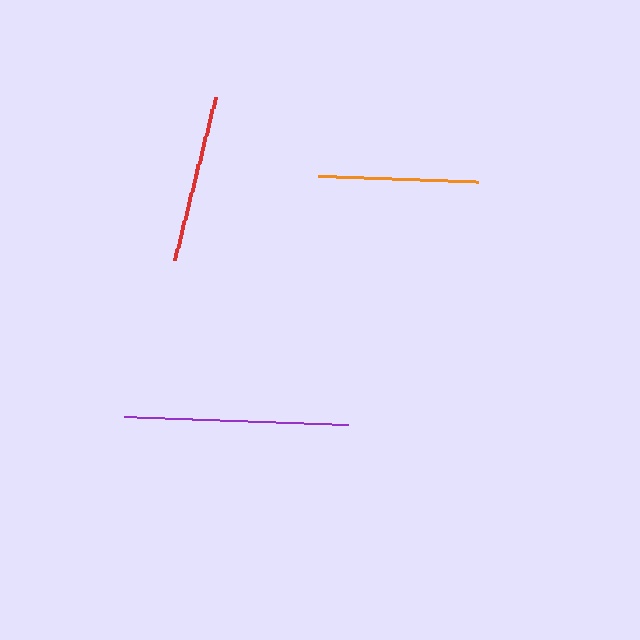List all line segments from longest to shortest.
From longest to shortest: purple, red, orange.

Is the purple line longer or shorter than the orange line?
The purple line is longer than the orange line.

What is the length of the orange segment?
The orange segment is approximately 160 pixels long.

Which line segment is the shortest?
The orange line is the shortest at approximately 160 pixels.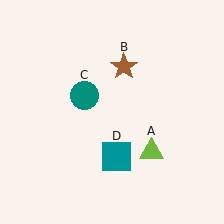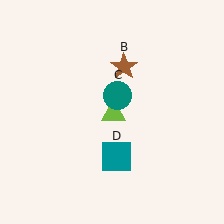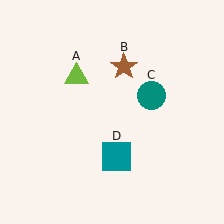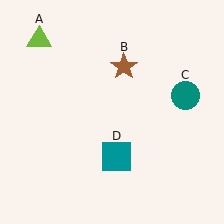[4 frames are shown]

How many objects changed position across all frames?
2 objects changed position: lime triangle (object A), teal circle (object C).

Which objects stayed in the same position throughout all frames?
Brown star (object B) and teal square (object D) remained stationary.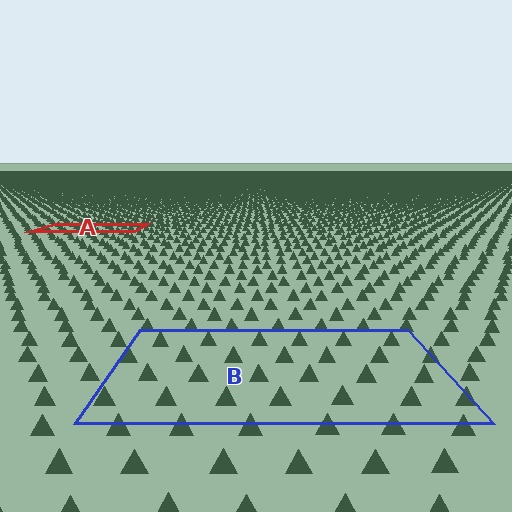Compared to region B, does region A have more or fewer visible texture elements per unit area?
Region A has more texture elements per unit area — they are packed more densely because it is farther away.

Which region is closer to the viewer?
Region B is closer. The texture elements there are larger and more spread out.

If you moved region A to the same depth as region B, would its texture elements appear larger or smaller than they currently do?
They would appear larger. At a closer depth, the same texture elements are projected at a bigger on-screen size.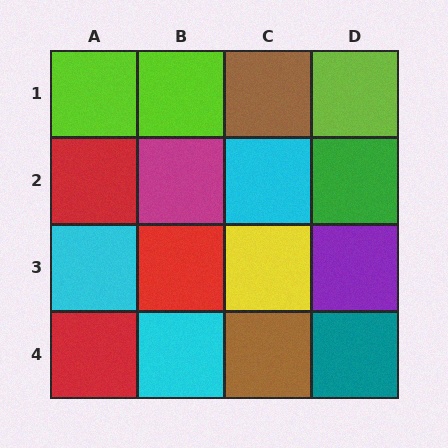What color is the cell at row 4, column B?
Cyan.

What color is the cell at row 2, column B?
Magenta.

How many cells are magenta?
1 cell is magenta.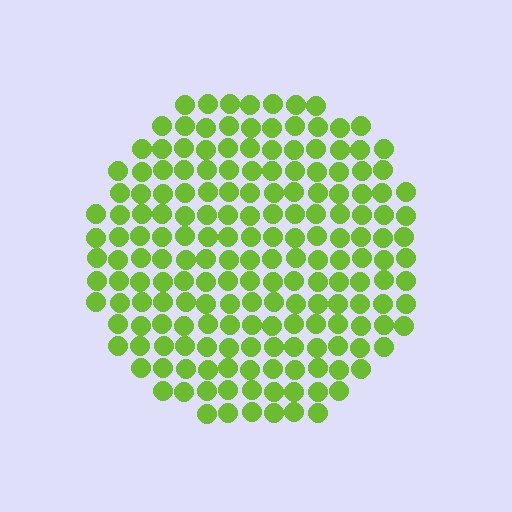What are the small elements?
The small elements are circles.